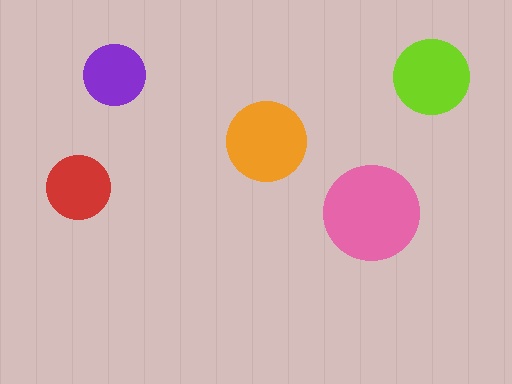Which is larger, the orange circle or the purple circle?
The orange one.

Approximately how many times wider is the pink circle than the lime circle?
About 1.5 times wider.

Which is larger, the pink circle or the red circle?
The pink one.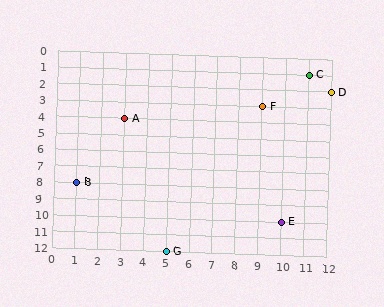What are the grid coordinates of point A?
Point A is at grid coordinates (3, 4).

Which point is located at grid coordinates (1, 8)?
Point B is at (1, 8).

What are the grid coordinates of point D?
Point D is at grid coordinates (12, 2).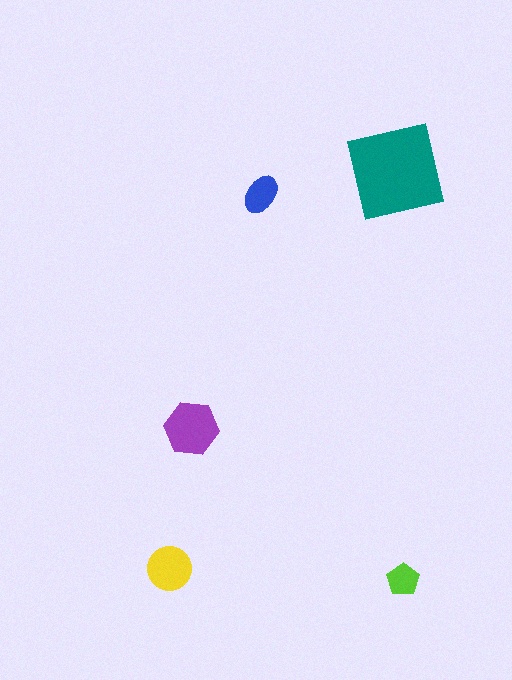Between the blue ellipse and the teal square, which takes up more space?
The teal square.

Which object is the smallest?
The lime pentagon.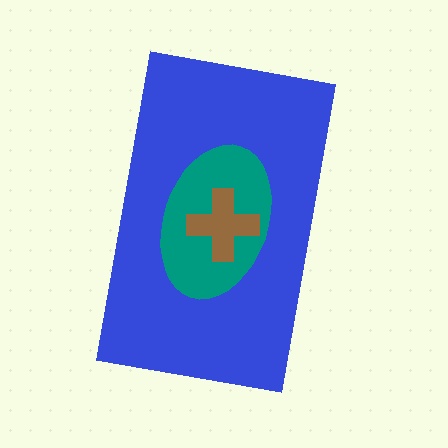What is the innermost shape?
The brown cross.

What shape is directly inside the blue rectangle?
The teal ellipse.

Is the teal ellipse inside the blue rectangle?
Yes.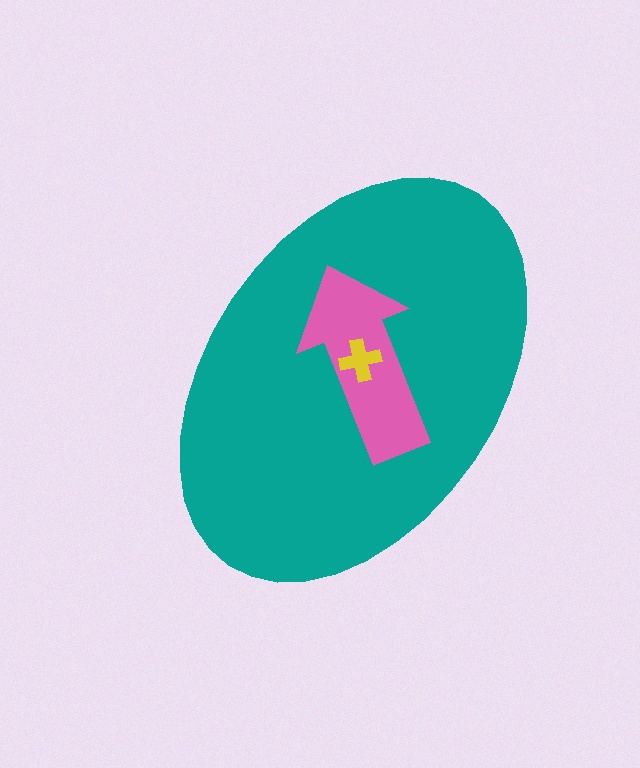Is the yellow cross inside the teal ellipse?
Yes.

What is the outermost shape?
The teal ellipse.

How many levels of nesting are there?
3.